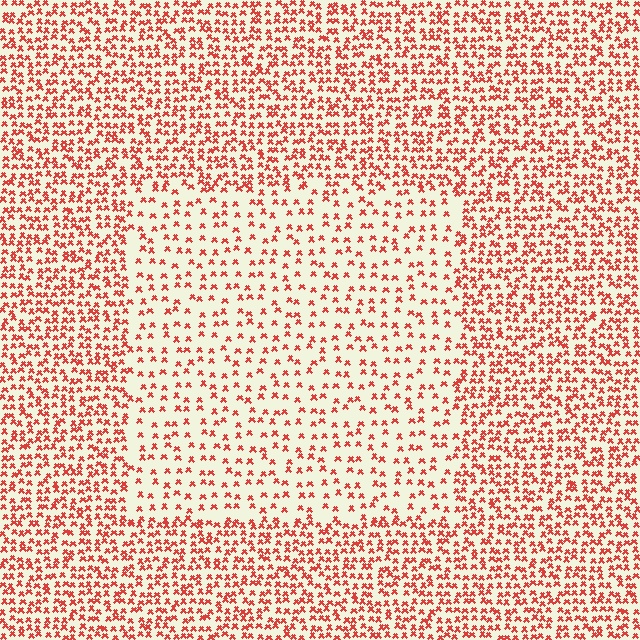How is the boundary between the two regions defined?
The boundary is defined by a change in element density (approximately 2.1x ratio). All elements are the same color, size, and shape.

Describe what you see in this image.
The image contains small red elements arranged at two different densities. A rectangle-shaped region is visible where the elements are less densely packed than the surrounding area.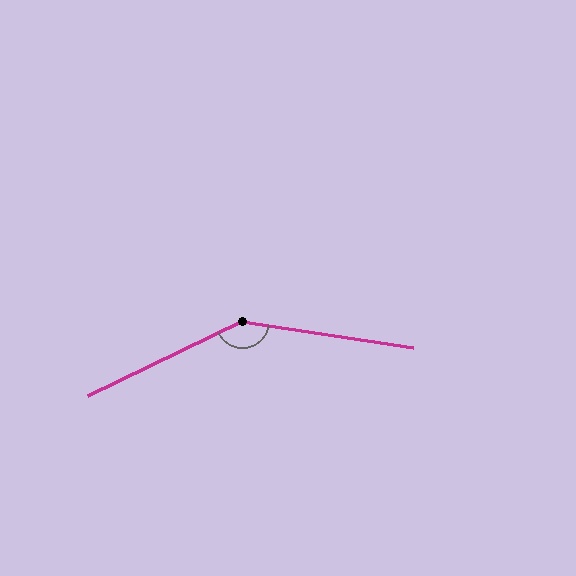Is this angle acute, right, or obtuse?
It is obtuse.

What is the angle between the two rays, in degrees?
Approximately 145 degrees.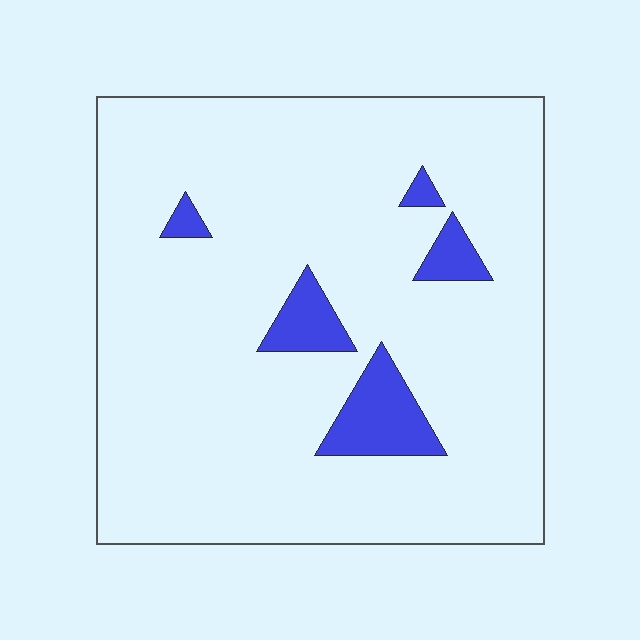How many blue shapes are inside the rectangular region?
5.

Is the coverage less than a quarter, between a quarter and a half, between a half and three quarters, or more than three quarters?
Less than a quarter.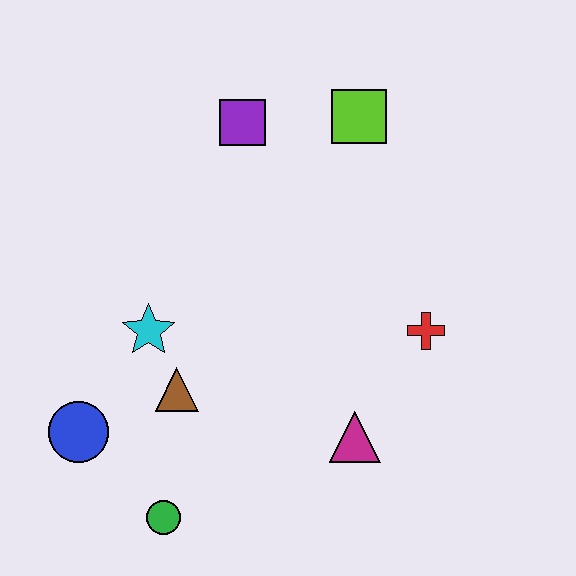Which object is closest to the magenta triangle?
The red cross is closest to the magenta triangle.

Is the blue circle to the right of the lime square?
No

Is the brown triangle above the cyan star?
No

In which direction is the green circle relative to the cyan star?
The green circle is below the cyan star.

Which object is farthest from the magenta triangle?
The purple square is farthest from the magenta triangle.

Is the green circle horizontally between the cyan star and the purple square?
Yes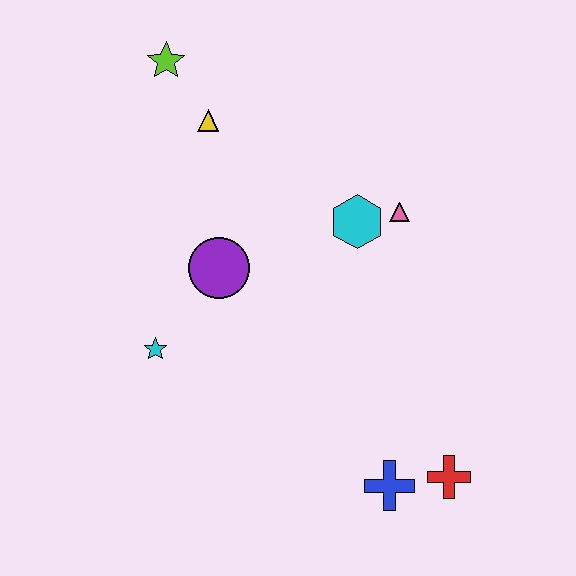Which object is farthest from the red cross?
The lime star is farthest from the red cross.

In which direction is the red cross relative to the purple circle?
The red cross is to the right of the purple circle.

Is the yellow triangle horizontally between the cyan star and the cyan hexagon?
Yes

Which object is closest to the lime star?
The yellow triangle is closest to the lime star.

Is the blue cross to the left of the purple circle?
No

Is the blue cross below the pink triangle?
Yes